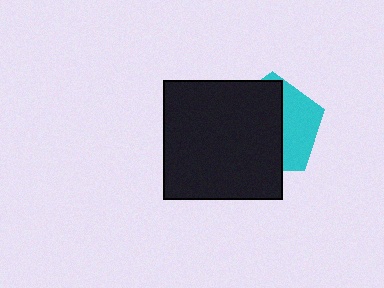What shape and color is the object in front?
The object in front is a black square.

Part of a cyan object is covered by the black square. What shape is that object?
It is a pentagon.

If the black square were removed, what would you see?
You would see the complete cyan pentagon.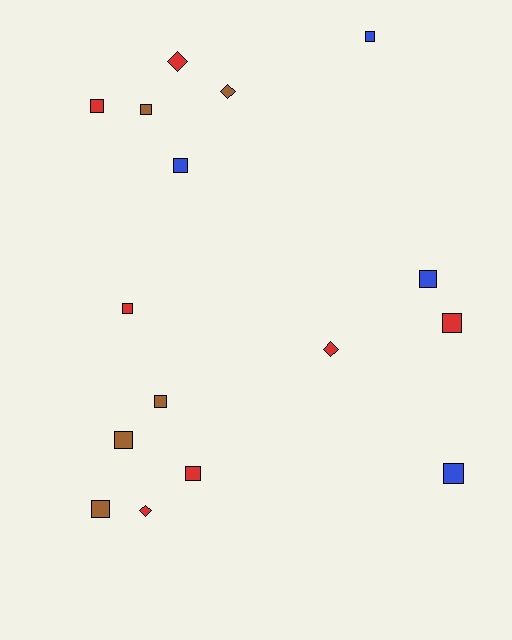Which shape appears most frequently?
Square, with 12 objects.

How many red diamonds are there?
There are 3 red diamonds.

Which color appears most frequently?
Red, with 7 objects.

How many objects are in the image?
There are 16 objects.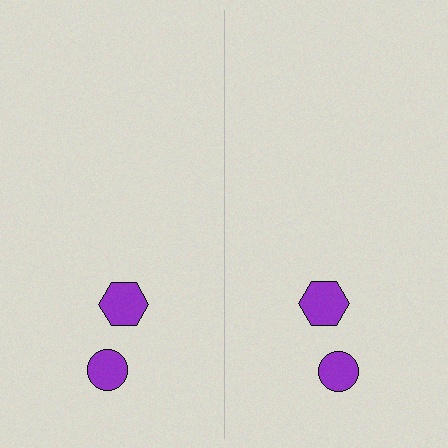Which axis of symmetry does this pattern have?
The pattern has a vertical axis of symmetry running through the center of the image.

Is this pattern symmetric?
Yes, this pattern has bilateral (reflection) symmetry.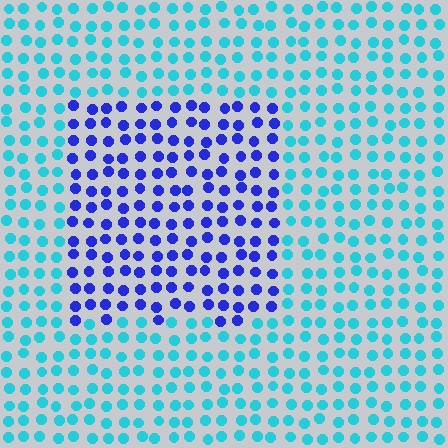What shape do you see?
I see a rectangle.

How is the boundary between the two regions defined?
The boundary is defined purely by a slight shift in hue (about 54 degrees). Spacing, size, and orientation are identical on both sides.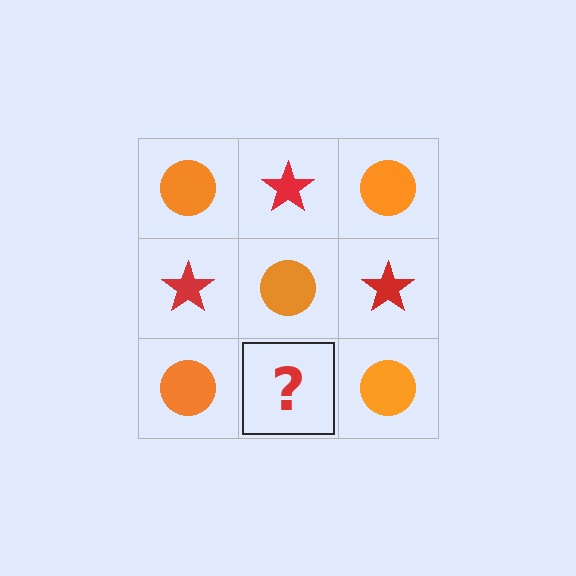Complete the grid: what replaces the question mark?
The question mark should be replaced with a red star.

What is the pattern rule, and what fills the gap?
The rule is that it alternates orange circle and red star in a checkerboard pattern. The gap should be filled with a red star.